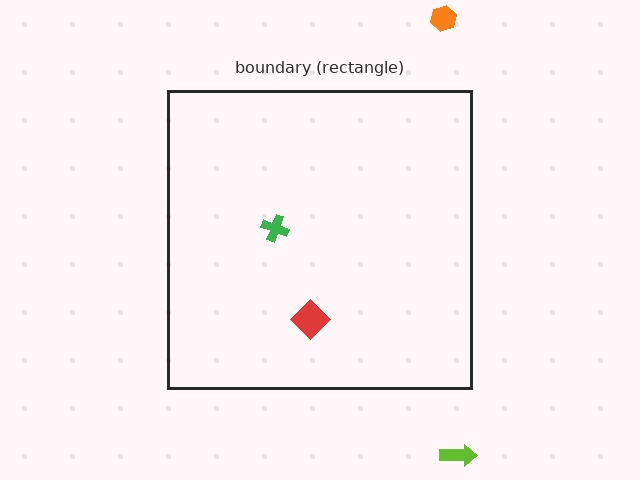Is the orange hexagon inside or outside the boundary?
Outside.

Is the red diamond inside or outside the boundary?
Inside.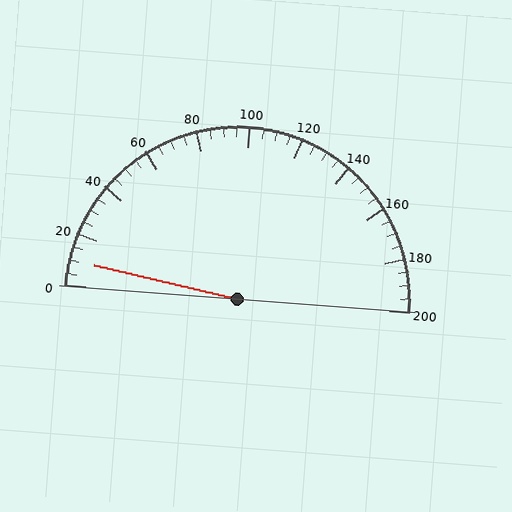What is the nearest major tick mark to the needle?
The nearest major tick mark is 0.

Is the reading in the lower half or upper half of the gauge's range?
The reading is in the lower half of the range (0 to 200).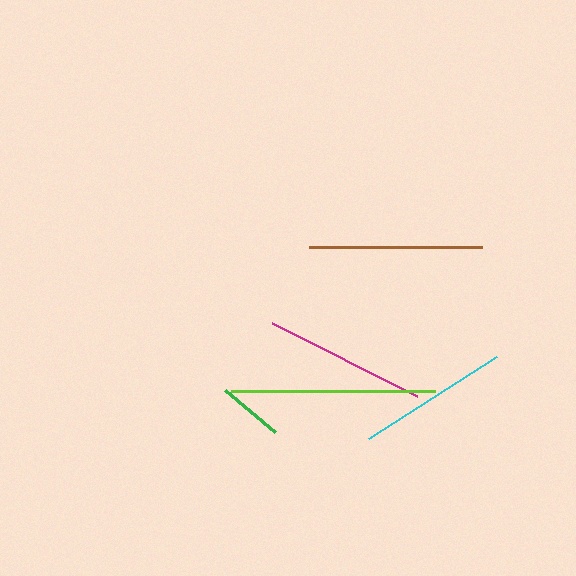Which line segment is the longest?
The lime line is the longest at approximately 205 pixels.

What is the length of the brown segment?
The brown segment is approximately 173 pixels long.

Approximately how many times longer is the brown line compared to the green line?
The brown line is approximately 2.7 times the length of the green line.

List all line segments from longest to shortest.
From longest to shortest: lime, brown, magenta, cyan, green.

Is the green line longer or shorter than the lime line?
The lime line is longer than the green line.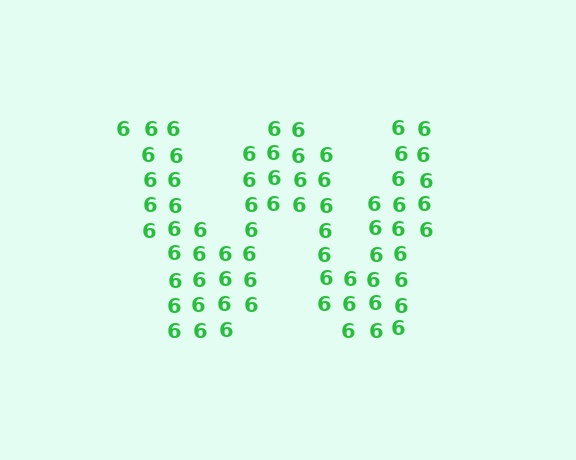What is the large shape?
The large shape is the letter W.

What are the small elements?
The small elements are digit 6's.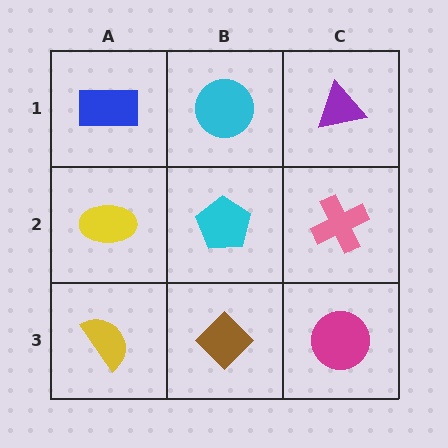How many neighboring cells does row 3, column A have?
2.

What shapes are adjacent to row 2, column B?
A cyan circle (row 1, column B), a brown diamond (row 3, column B), a yellow ellipse (row 2, column A), a pink cross (row 2, column C).